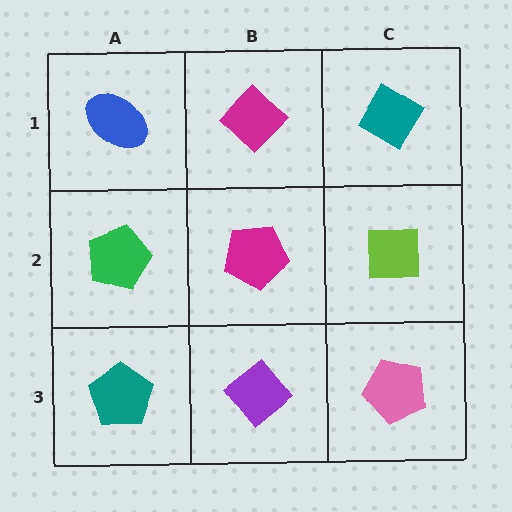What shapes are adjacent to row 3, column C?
A lime square (row 2, column C), a purple diamond (row 3, column B).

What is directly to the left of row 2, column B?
A green pentagon.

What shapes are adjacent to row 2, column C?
A teal diamond (row 1, column C), a pink pentagon (row 3, column C), a magenta pentagon (row 2, column B).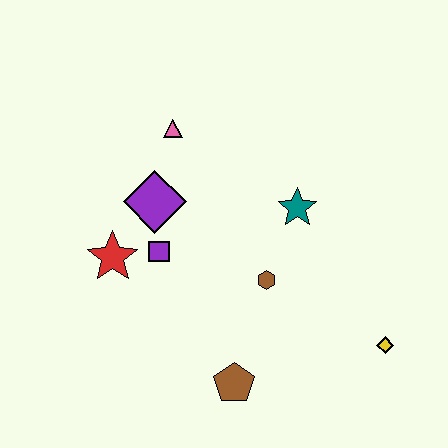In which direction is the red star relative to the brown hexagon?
The red star is to the left of the brown hexagon.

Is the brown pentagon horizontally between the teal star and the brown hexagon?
No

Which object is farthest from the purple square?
The yellow diamond is farthest from the purple square.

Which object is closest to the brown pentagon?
The brown hexagon is closest to the brown pentagon.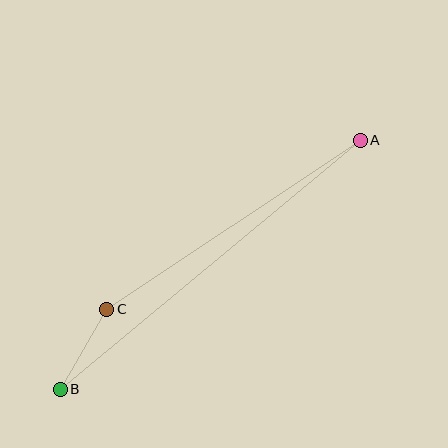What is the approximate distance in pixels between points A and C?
The distance between A and C is approximately 305 pixels.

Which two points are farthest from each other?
Points A and B are farthest from each other.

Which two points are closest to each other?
Points B and C are closest to each other.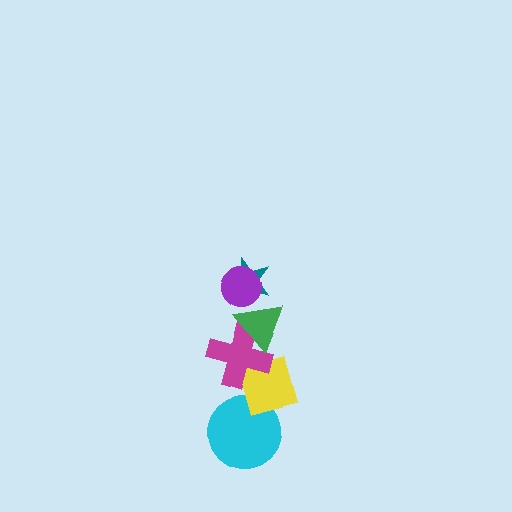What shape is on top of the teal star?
The purple circle is on top of the teal star.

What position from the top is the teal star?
The teal star is 2nd from the top.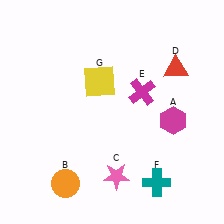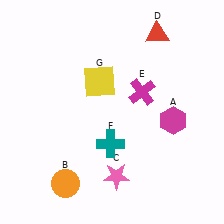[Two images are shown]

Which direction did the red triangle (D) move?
The red triangle (D) moved up.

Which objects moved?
The objects that moved are: the red triangle (D), the teal cross (F).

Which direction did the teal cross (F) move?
The teal cross (F) moved left.